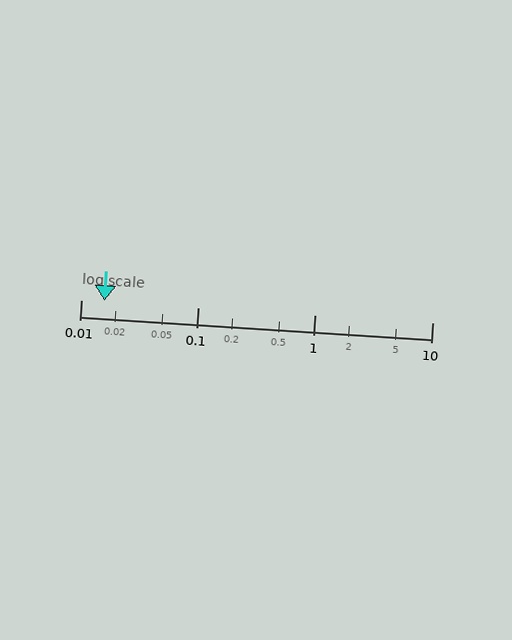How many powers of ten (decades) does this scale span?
The scale spans 3 decades, from 0.01 to 10.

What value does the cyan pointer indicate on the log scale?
The pointer indicates approximately 0.016.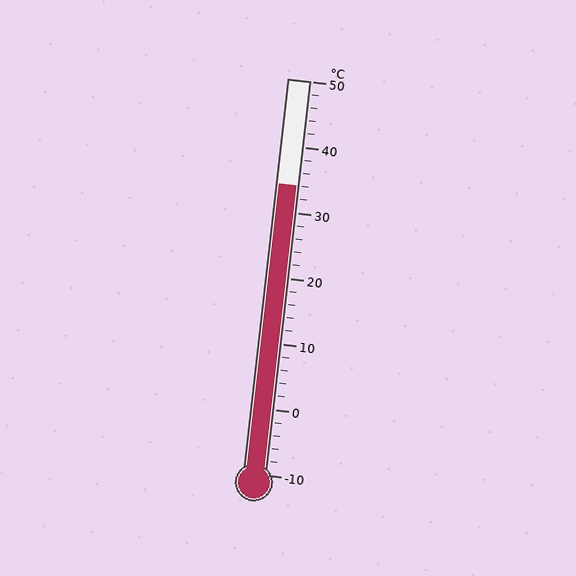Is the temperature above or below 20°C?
The temperature is above 20°C.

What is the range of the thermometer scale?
The thermometer scale ranges from -10°C to 50°C.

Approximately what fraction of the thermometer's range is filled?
The thermometer is filled to approximately 75% of its range.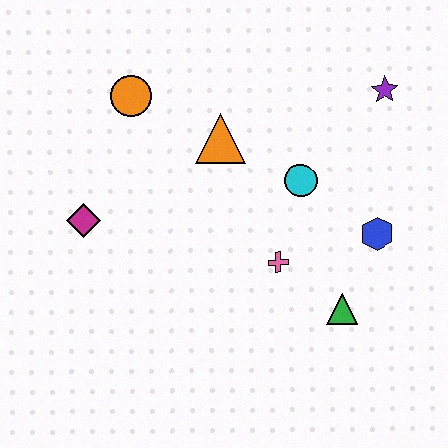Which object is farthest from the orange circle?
The green triangle is farthest from the orange circle.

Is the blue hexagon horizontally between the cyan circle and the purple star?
Yes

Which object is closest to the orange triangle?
The cyan circle is closest to the orange triangle.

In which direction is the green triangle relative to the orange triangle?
The green triangle is below the orange triangle.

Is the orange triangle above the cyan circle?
Yes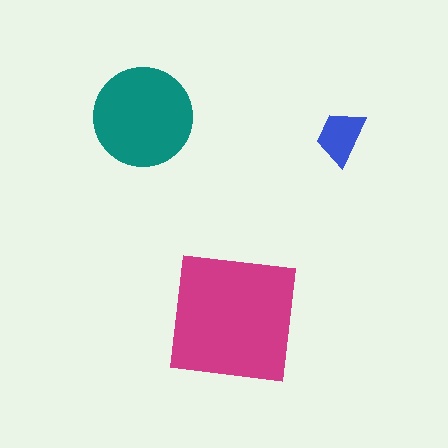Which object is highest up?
The teal circle is topmost.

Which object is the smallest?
The blue trapezoid.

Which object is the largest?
The magenta square.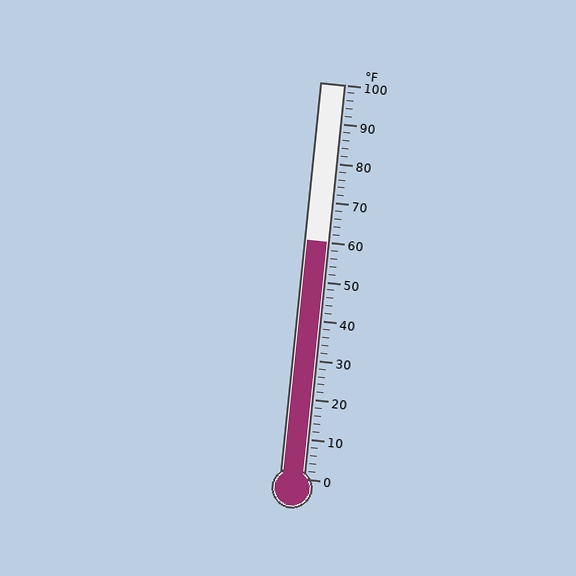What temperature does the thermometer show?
The thermometer shows approximately 60°F.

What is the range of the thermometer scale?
The thermometer scale ranges from 0°F to 100°F.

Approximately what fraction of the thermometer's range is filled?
The thermometer is filled to approximately 60% of its range.